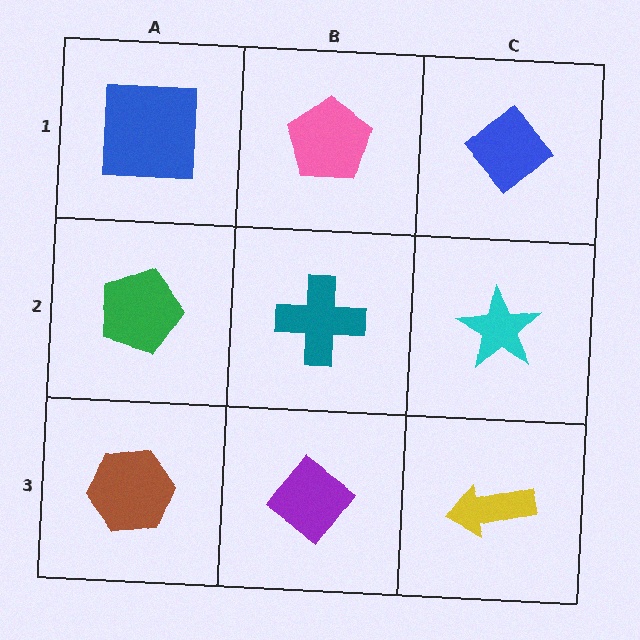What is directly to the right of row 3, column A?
A purple diamond.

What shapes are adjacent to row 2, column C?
A blue diamond (row 1, column C), a yellow arrow (row 3, column C), a teal cross (row 2, column B).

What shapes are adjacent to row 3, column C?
A cyan star (row 2, column C), a purple diamond (row 3, column B).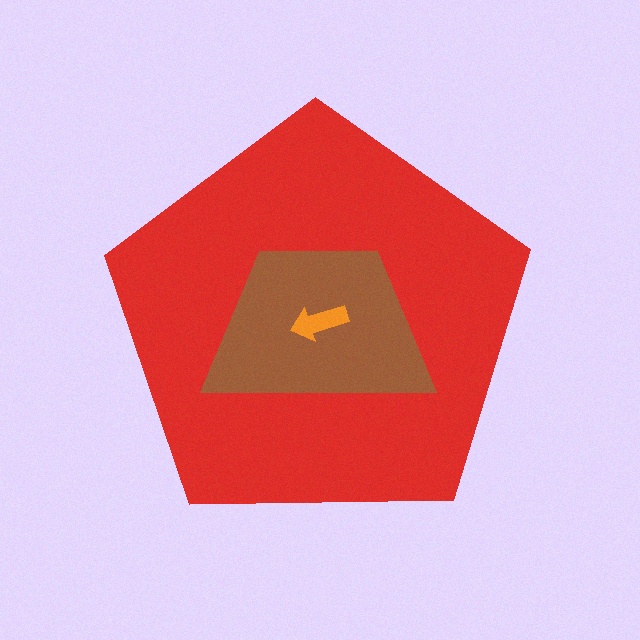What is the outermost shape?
The red pentagon.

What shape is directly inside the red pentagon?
The brown trapezoid.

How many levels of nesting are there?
3.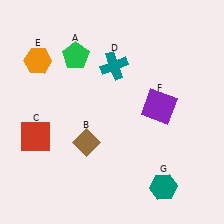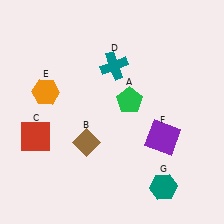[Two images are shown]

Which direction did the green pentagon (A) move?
The green pentagon (A) moved right.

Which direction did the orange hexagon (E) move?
The orange hexagon (E) moved down.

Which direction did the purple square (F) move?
The purple square (F) moved down.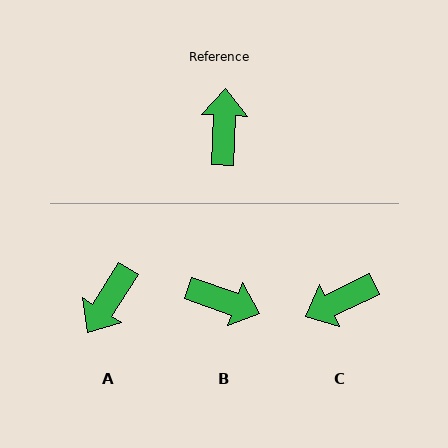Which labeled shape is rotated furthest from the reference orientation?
A, about 150 degrees away.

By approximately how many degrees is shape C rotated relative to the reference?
Approximately 118 degrees counter-clockwise.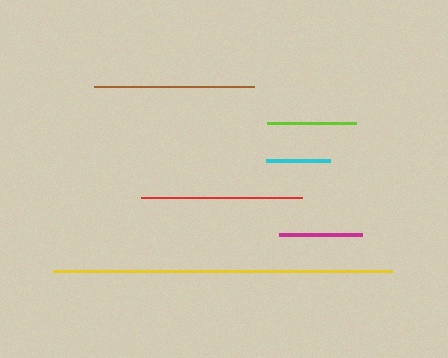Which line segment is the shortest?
The cyan line is the shortest at approximately 64 pixels.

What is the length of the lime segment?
The lime segment is approximately 89 pixels long.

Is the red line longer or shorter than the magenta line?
The red line is longer than the magenta line.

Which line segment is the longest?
The yellow line is the longest at approximately 339 pixels.